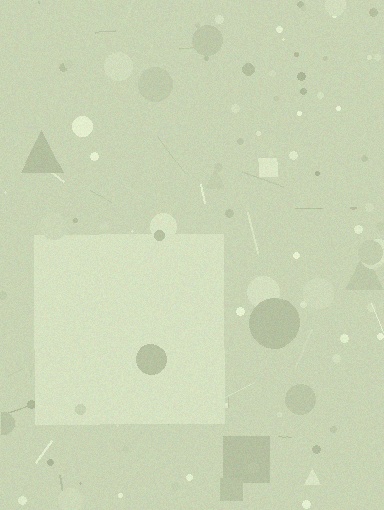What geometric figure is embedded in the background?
A square is embedded in the background.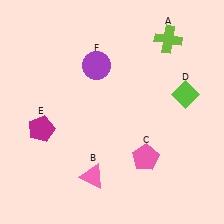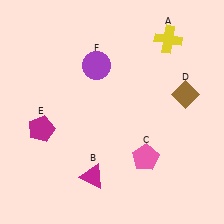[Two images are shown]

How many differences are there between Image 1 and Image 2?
There are 3 differences between the two images.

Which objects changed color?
A changed from lime to yellow. B changed from pink to magenta. D changed from lime to brown.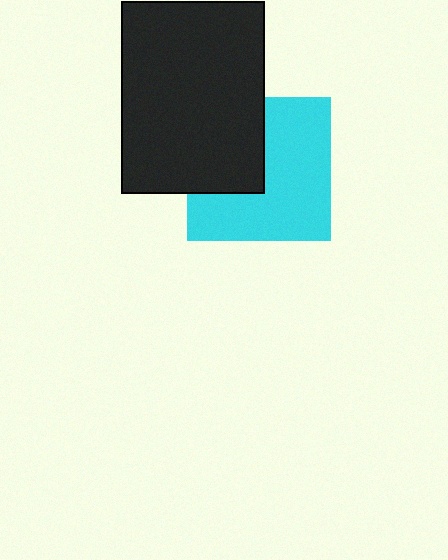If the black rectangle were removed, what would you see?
You would see the complete cyan square.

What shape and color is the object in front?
The object in front is a black rectangle.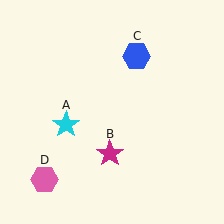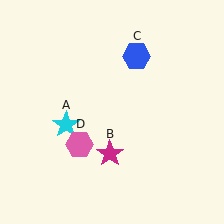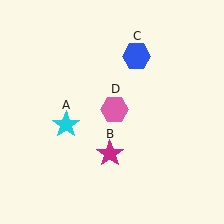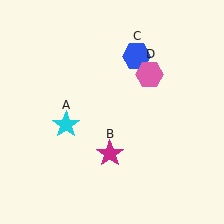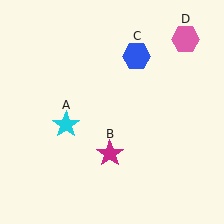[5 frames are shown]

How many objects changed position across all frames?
1 object changed position: pink hexagon (object D).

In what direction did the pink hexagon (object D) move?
The pink hexagon (object D) moved up and to the right.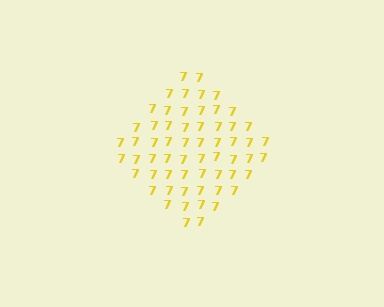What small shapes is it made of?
It is made of small digit 7's.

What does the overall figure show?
The overall figure shows a diamond.